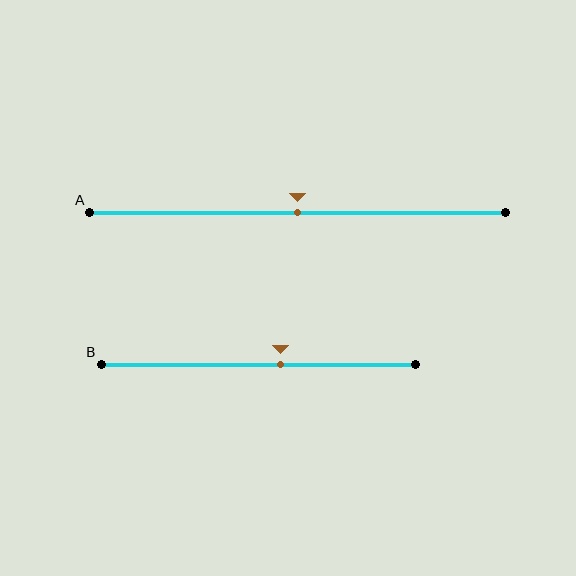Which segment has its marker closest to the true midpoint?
Segment A has its marker closest to the true midpoint.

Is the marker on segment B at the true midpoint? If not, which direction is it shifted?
No, the marker on segment B is shifted to the right by about 7% of the segment length.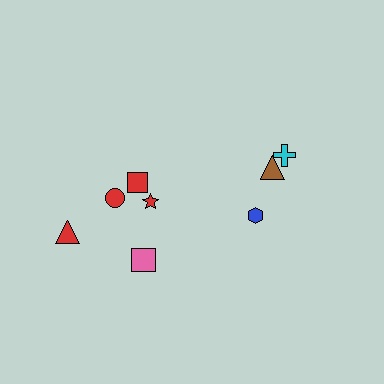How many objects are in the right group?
There are 3 objects.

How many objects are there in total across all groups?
There are 8 objects.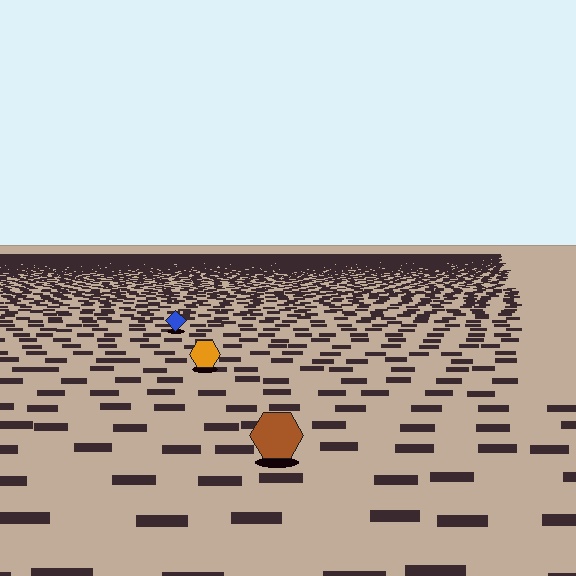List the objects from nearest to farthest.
From nearest to farthest: the brown hexagon, the orange hexagon, the blue diamond.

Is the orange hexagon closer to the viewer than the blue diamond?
Yes. The orange hexagon is closer — you can tell from the texture gradient: the ground texture is coarser near it.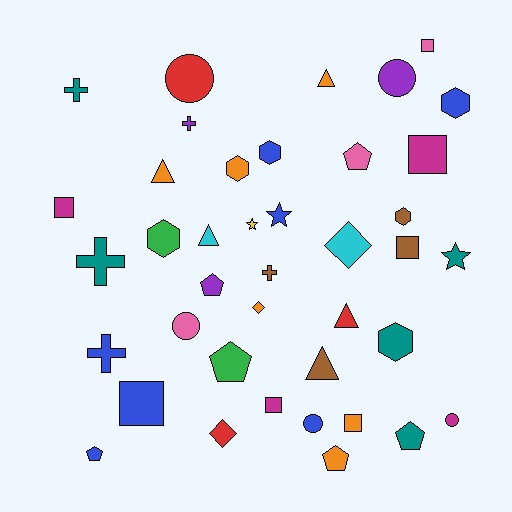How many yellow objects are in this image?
There is 1 yellow object.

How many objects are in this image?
There are 40 objects.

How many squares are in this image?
There are 7 squares.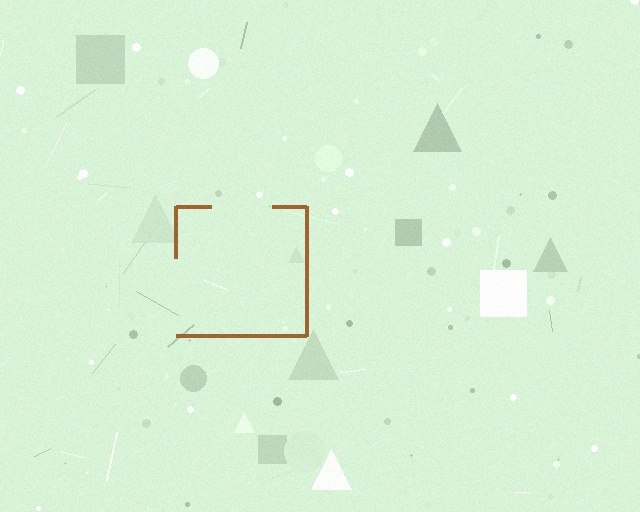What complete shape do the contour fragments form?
The contour fragments form a square.